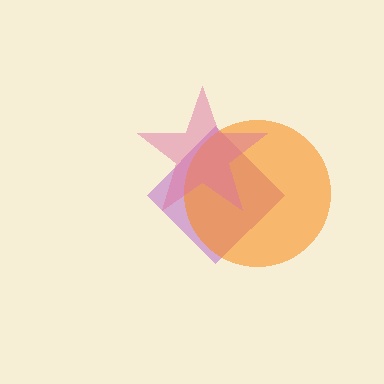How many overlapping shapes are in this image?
There are 3 overlapping shapes in the image.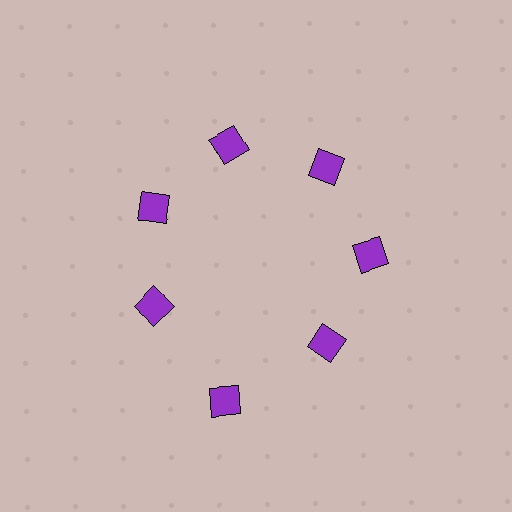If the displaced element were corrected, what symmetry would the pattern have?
It would have 7-fold rotational symmetry — the pattern would map onto itself every 51 degrees.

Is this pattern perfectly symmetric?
No. The 7 purple squares are arranged in a ring, but one element near the 6 o'clock position is pushed outward from the center, breaking the 7-fold rotational symmetry.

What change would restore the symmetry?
The symmetry would be restored by moving it inward, back onto the ring so that all 7 squares sit at equal angles and equal distance from the center.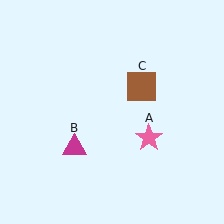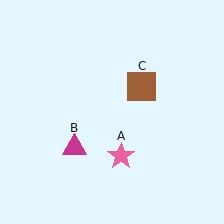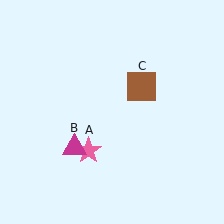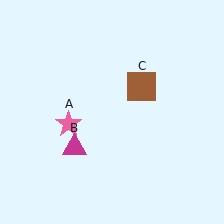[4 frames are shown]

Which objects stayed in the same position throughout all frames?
Magenta triangle (object B) and brown square (object C) remained stationary.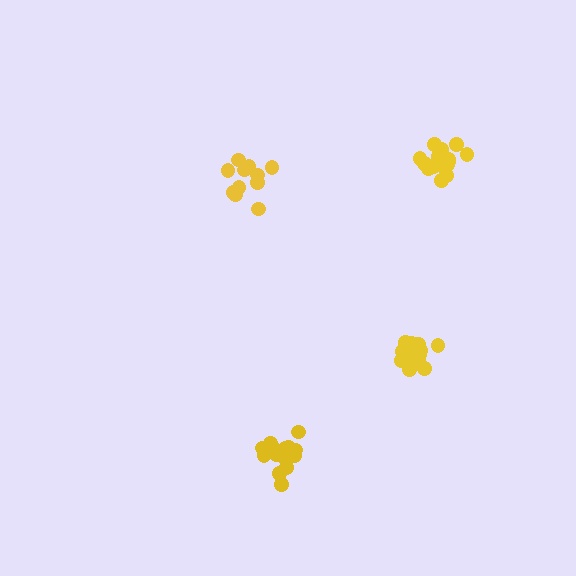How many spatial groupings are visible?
There are 4 spatial groupings.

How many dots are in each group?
Group 1: 11 dots, Group 2: 16 dots, Group 3: 14 dots, Group 4: 17 dots (58 total).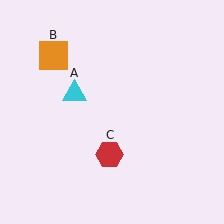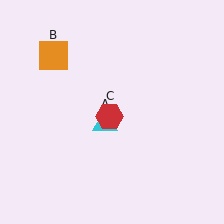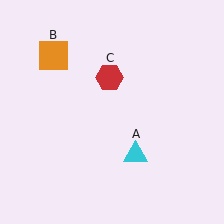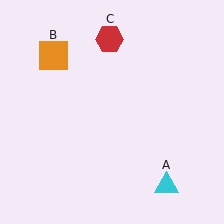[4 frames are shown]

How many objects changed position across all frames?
2 objects changed position: cyan triangle (object A), red hexagon (object C).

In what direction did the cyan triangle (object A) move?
The cyan triangle (object A) moved down and to the right.